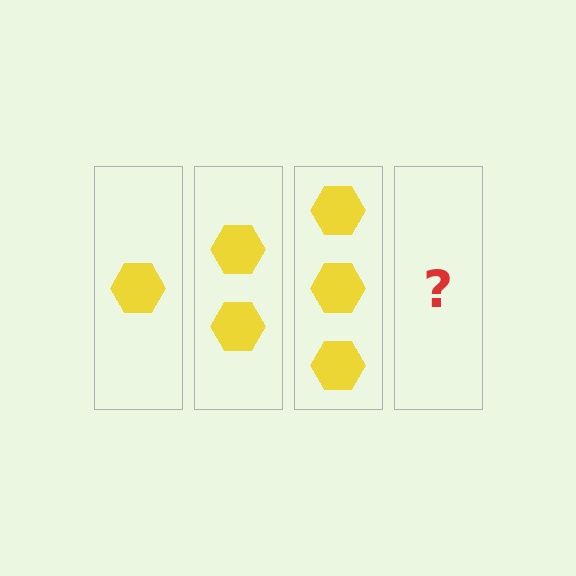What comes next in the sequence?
The next element should be 4 hexagons.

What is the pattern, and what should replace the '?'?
The pattern is that each step adds one more hexagon. The '?' should be 4 hexagons.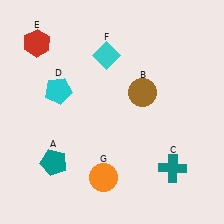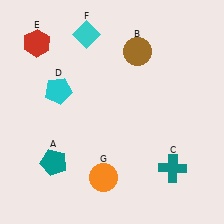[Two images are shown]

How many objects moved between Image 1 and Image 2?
2 objects moved between the two images.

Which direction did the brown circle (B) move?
The brown circle (B) moved up.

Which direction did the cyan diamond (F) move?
The cyan diamond (F) moved up.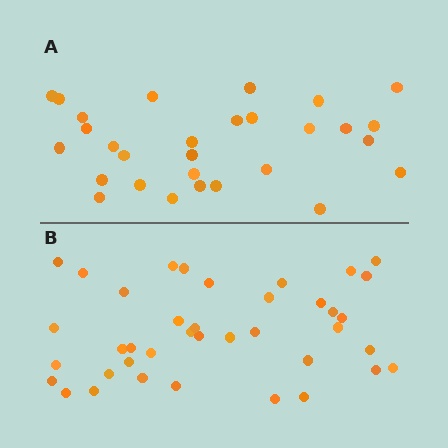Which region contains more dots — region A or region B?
Region B (the bottom region) has more dots.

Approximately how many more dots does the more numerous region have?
Region B has roughly 10 or so more dots than region A.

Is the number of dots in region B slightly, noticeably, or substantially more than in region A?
Region B has noticeably more, but not dramatically so. The ratio is roughly 1.3 to 1.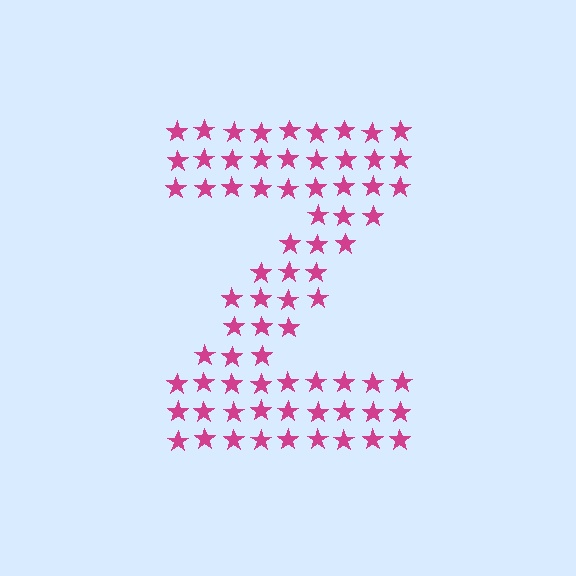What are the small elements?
The small elements are stars.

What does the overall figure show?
The overall figure shows the letter Z.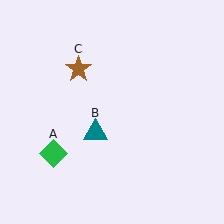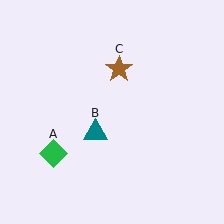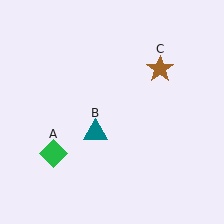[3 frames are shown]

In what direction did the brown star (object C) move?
The brown star (object C) moved right.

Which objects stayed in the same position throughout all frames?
Green diamond (object A) and teal triangle (object B) remained stationary.